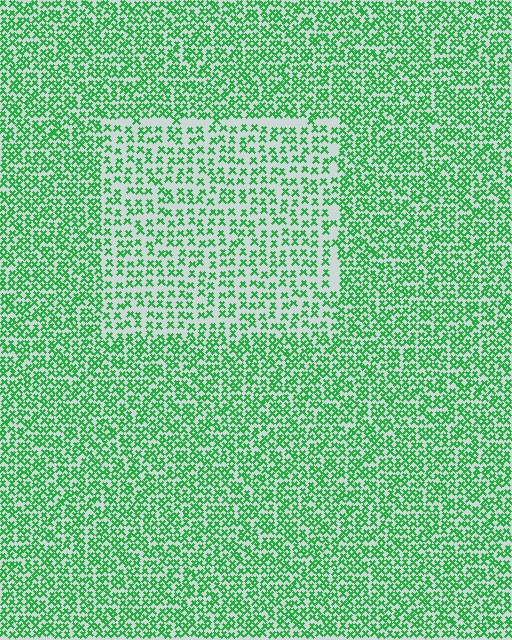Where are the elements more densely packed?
The elements are more densely packed outside the rectangle boundary.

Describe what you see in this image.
The image contains small green elements arranged at two different densities. A rectangle-shaped region is visible where the elements are less densely packed than the surrounding area.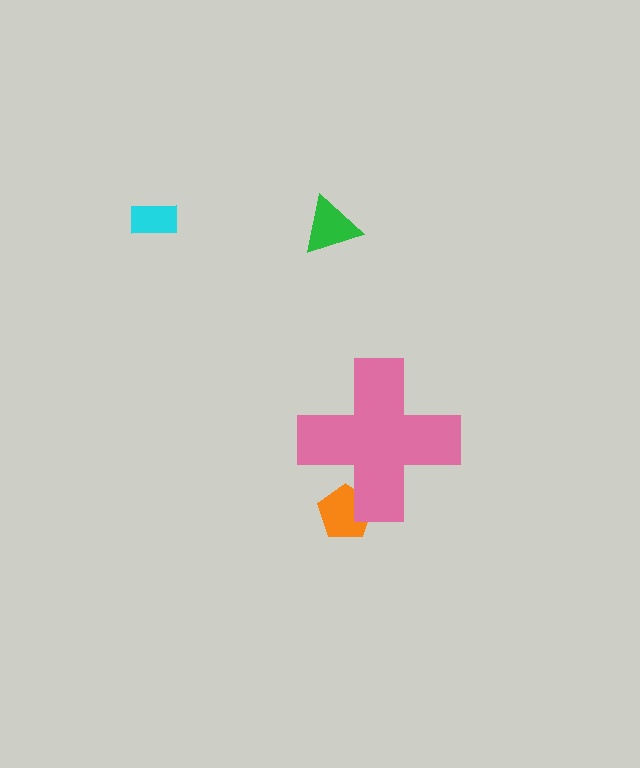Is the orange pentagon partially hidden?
Yes, the orange pentagon is partially hidden behind the pink cross.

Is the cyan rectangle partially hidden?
No, the cyan rectangle is fully visible.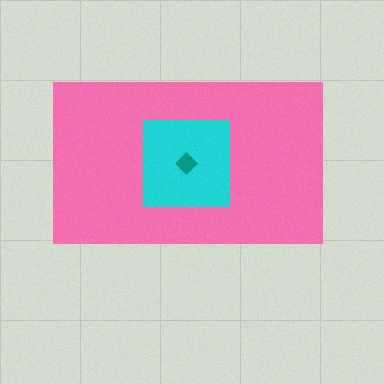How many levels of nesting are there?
3.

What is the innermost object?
The teal diamond.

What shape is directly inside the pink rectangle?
The cyan square.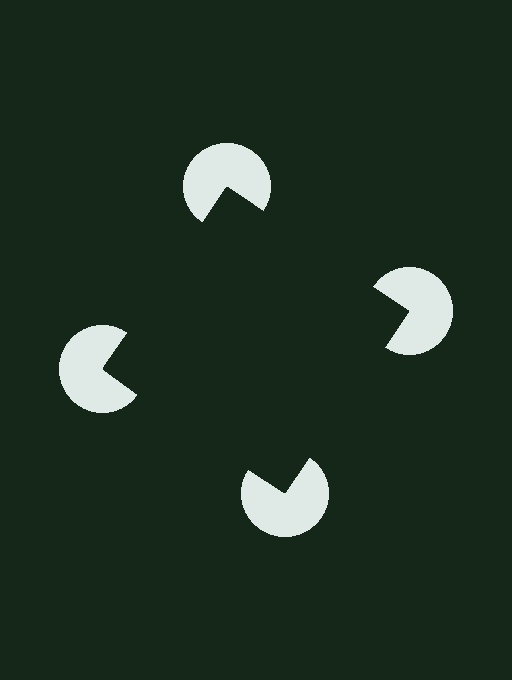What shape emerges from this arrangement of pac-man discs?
An illusory square — its edges are inferred from the aligned wedge cuts in the pac-man discs, not physically drawn.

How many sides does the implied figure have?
4 sides.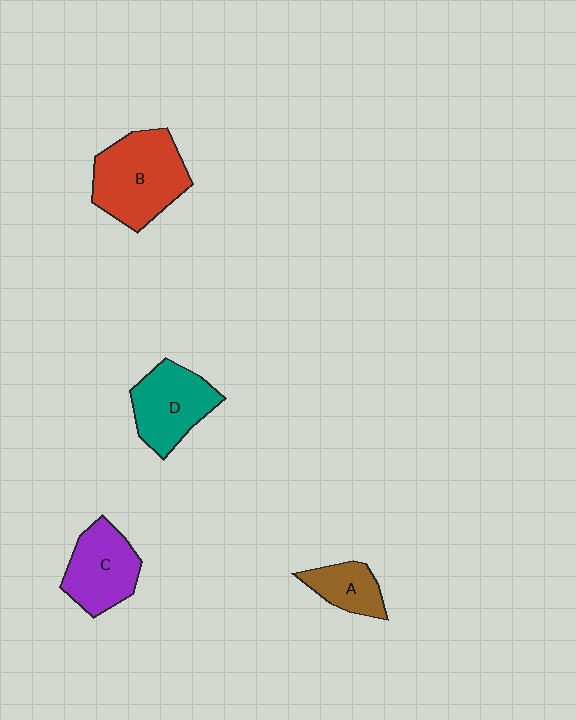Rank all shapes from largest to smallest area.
From largest to smallest: B (red), D (teal), C (purple), A (brown).